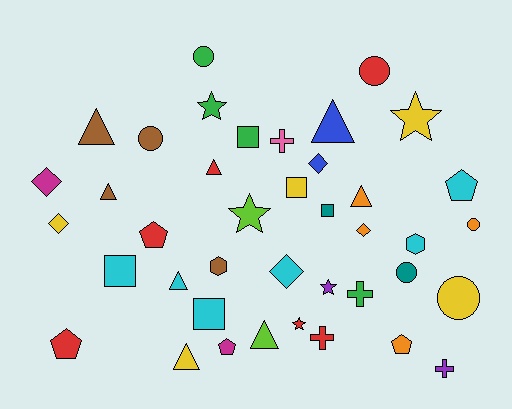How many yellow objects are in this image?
There are 5 yellow objects.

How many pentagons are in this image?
There are 5 pentagons.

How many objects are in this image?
There are 40 objects.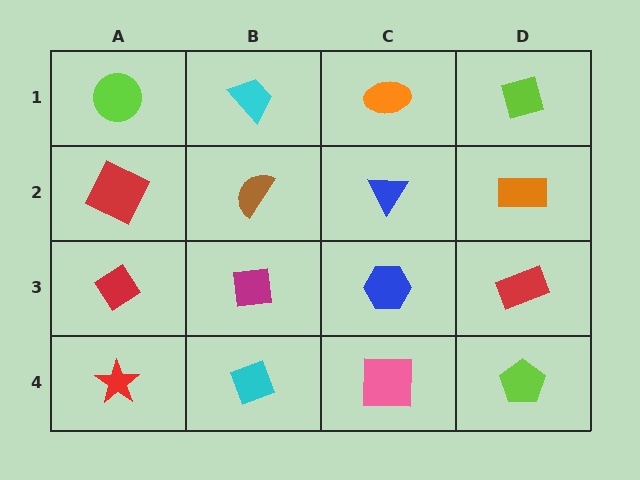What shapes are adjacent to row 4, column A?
A red diamond (row 3, column A), a cyan diamond (row 4, column B).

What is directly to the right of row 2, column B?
A blue triangle.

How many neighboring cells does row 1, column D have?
2.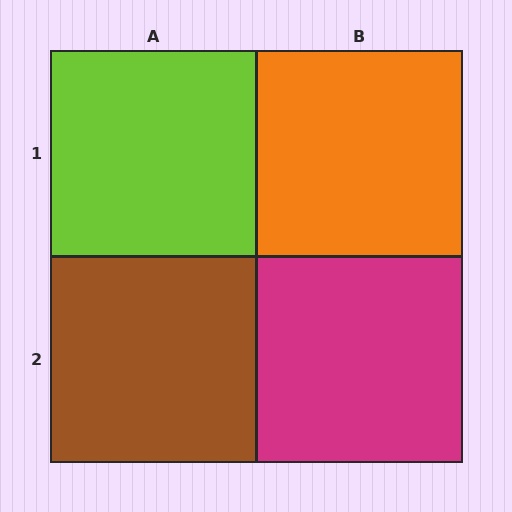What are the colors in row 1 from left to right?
Lime, orange.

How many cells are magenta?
1 cell is magenta.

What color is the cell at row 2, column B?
Magenta.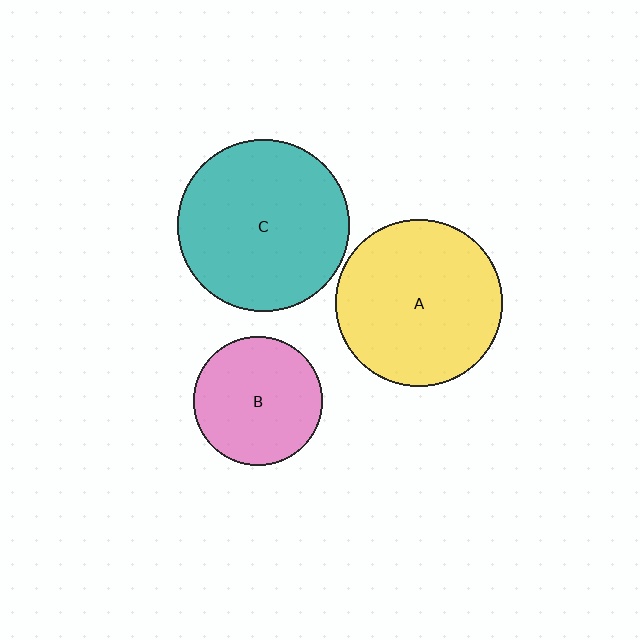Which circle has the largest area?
Circle C (teal).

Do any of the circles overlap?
No, none of the circles overlap.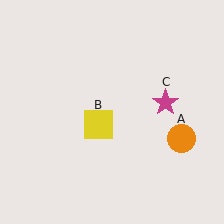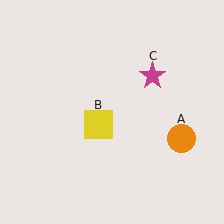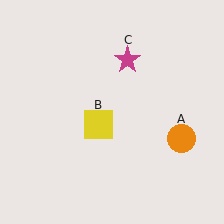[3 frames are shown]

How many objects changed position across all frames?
1 object changed position: magenta star (object C).